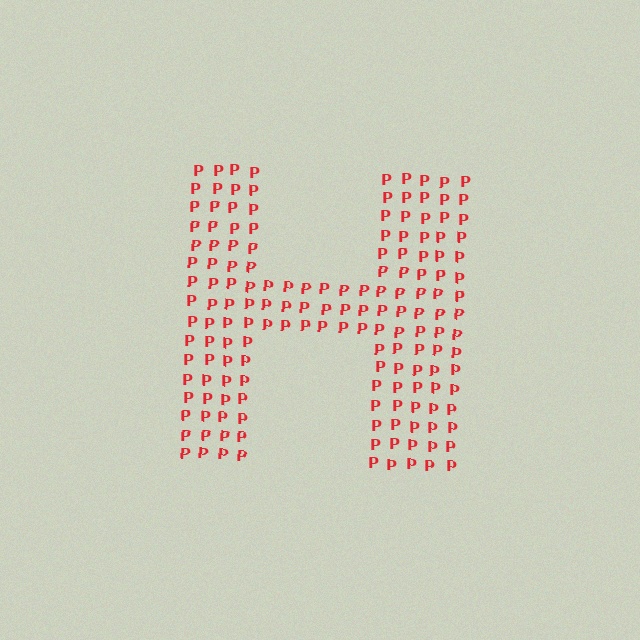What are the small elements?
The small elements are letter P's.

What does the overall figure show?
The overall figure shows the letter H.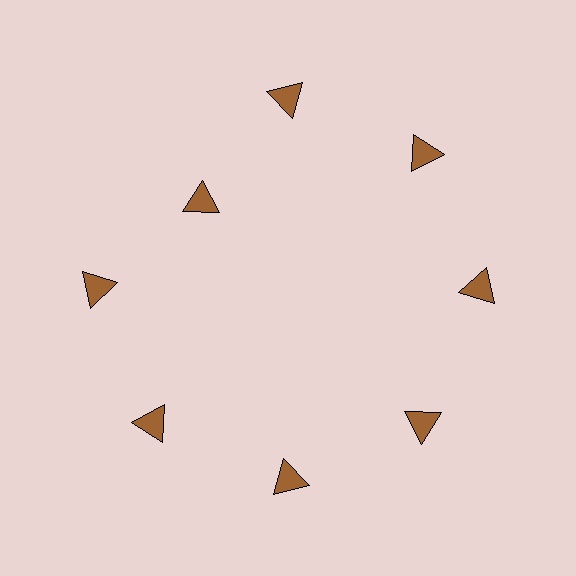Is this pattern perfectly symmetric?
No. The 8 brown triangles are arranged in a ring, but one element near the 10 o'clock position is pulled inward toward the center, breaking the 8-fold rotational symmetry.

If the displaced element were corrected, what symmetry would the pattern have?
It would have 8-fold rotational symmetry — the pattern would map onto itself every 45 degrees.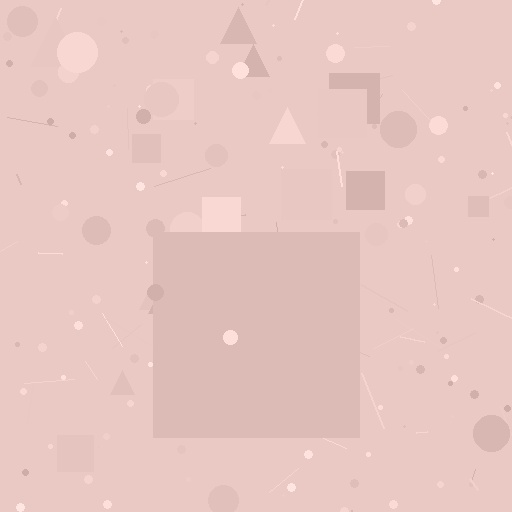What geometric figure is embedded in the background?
A square is embedded in the background.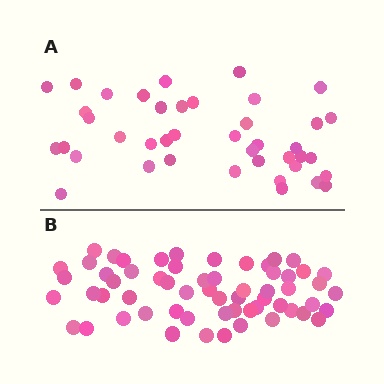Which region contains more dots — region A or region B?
Region B (the bottom region) has more dots.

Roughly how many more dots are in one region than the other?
Region B has approximately 20 more dots than region A.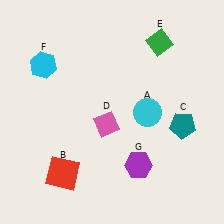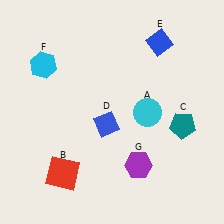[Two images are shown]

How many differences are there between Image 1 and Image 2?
There are 2 differences between the two images.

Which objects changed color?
D changed from pink to blue. E changed from green to blue.